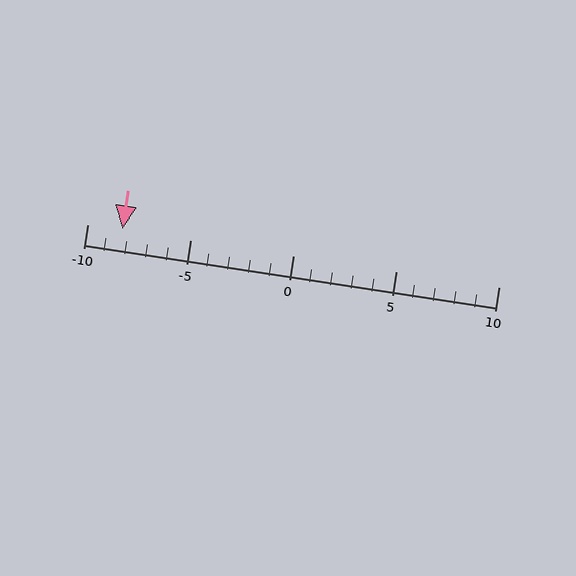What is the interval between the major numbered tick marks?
The major tick marks are spaced 5 units apart.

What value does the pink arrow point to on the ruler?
The pink arrow points to approximately -8.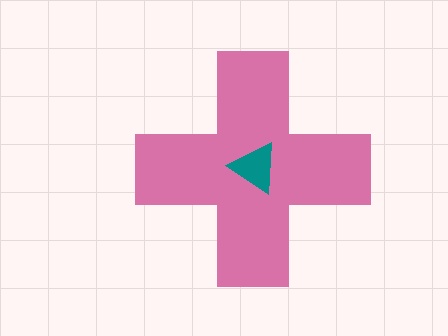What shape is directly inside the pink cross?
The teal triangle.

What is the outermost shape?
The pink cross.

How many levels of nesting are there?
2.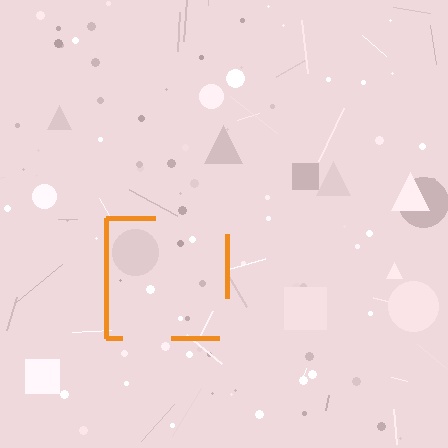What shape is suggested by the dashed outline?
The dashed outline suggests a square.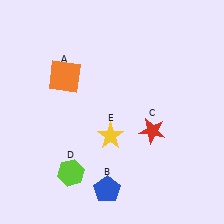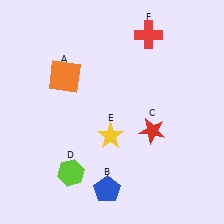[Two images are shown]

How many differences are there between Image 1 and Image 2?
There is 1 difference between the two images.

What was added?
A red cross (F) was added in Image 2.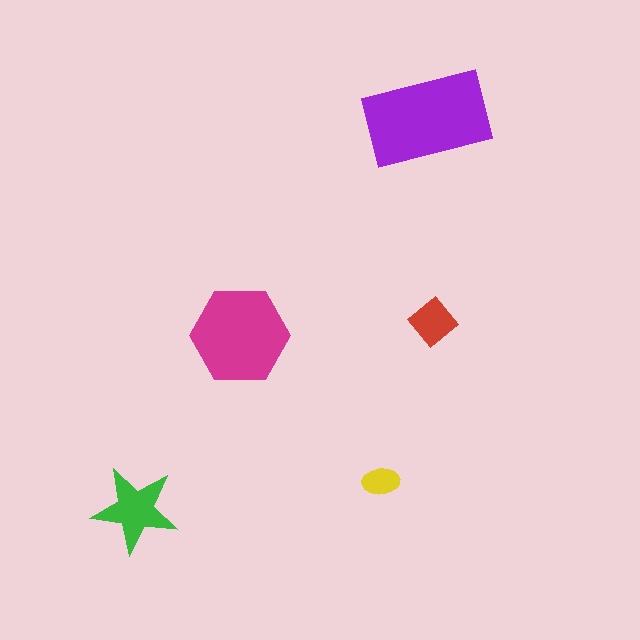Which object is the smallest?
The yellow ellipse.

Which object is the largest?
The purple rectangle.